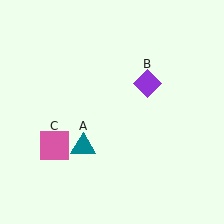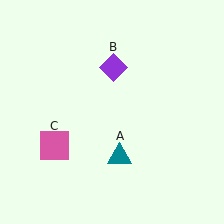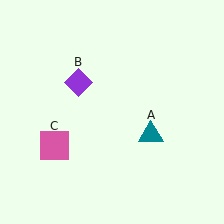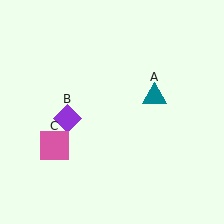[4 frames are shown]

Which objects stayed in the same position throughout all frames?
Pink square (object C) remained stationary.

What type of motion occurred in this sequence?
The teal triangle (object A), purple diamond (object B) rotated counterclockwise around the center of the scene.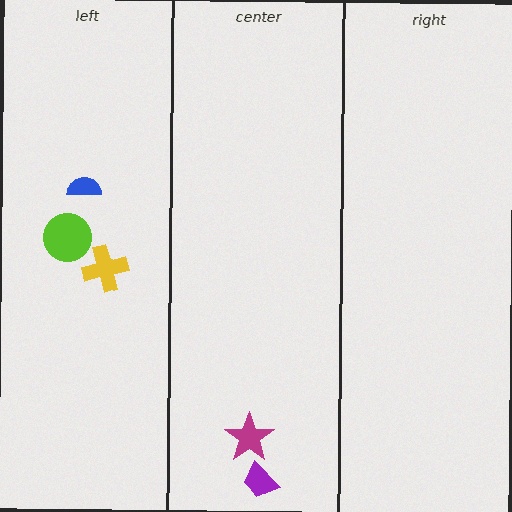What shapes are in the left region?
The lime circle, the blue semicircle, the yellow cross.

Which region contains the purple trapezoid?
The center region.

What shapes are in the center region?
The purple trapezoid, the magenta star.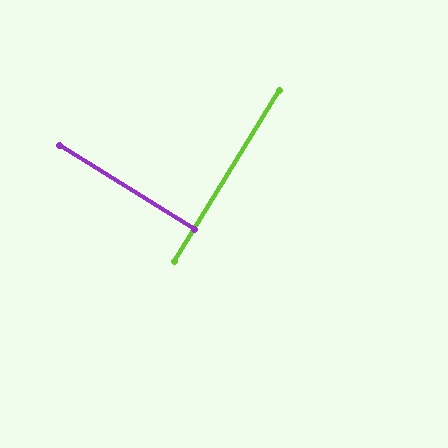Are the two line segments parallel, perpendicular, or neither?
Perpendicular — they meet at approximately 90°.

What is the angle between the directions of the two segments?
Approximately 90 degrees.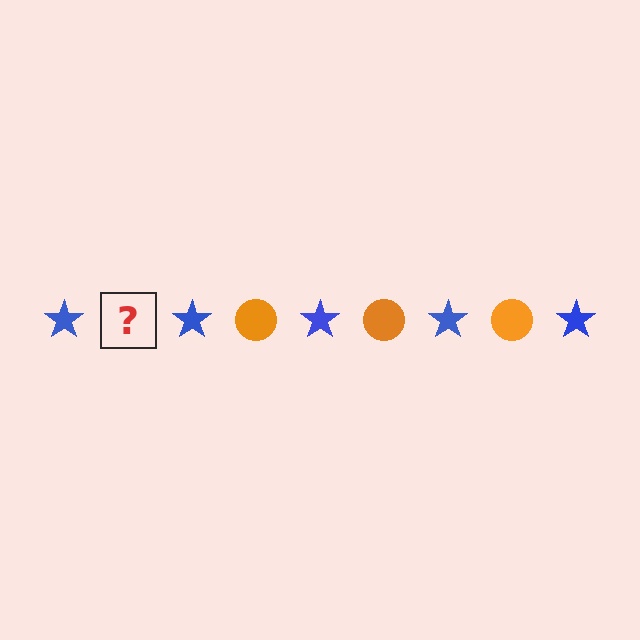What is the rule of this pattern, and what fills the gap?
The rule is that the pattern alternates between blue star and orange circle. The gap should be filled with an orange circle.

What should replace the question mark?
The question mark should be replaced with an orange circle.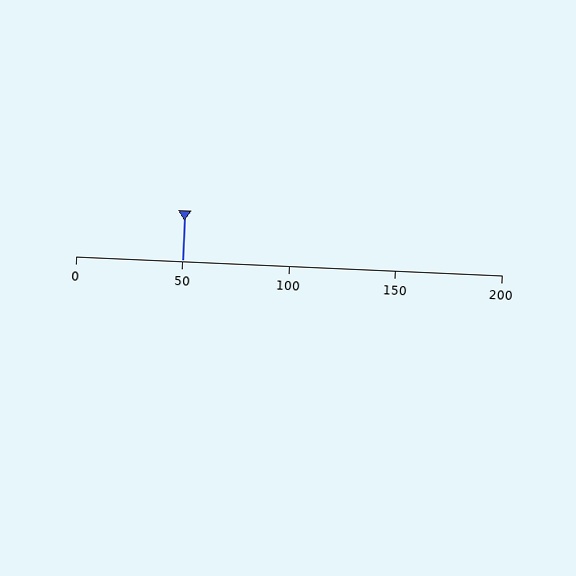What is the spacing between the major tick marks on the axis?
The major ticks are spaced 50 apart.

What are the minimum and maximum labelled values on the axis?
The axis runs from 0 to 200.